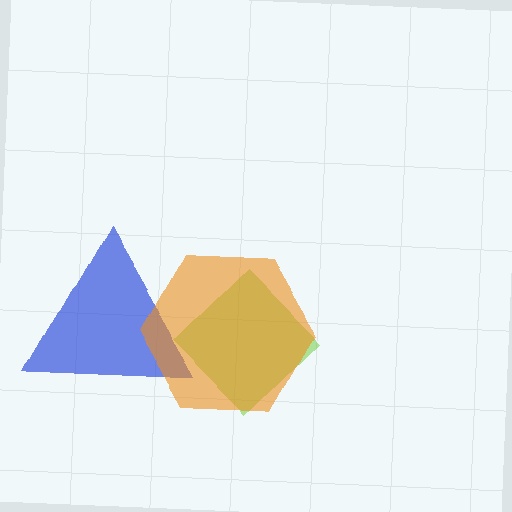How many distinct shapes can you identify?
There are 3 distinct shapes: a blue triangle, a lime diamond, an orange hexagon.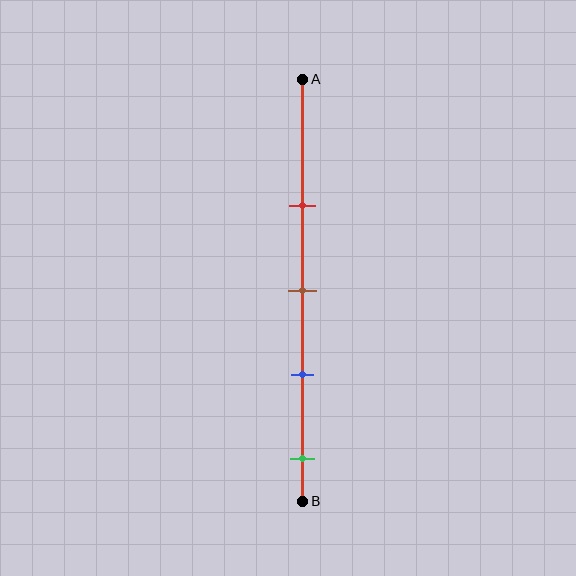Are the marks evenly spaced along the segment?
Yes, the marks are approximately evenly spaced.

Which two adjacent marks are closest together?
The brown and blue marks are the closest adjacent pair.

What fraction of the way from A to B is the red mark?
The red mark is approximately 30% (0.3) of the way from A to B.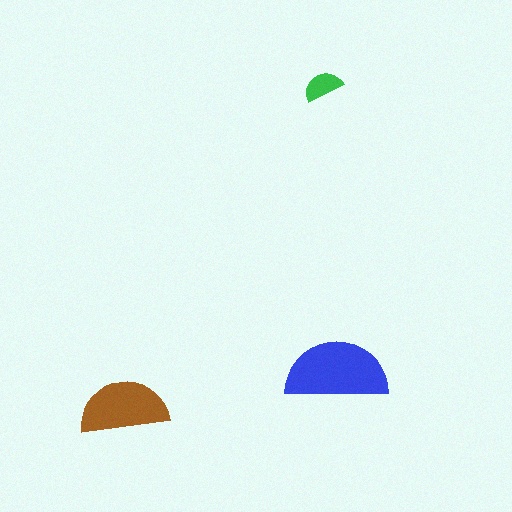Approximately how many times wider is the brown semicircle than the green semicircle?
About 2 times wider.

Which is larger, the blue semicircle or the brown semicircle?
The blue one.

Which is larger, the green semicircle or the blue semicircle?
The blue one.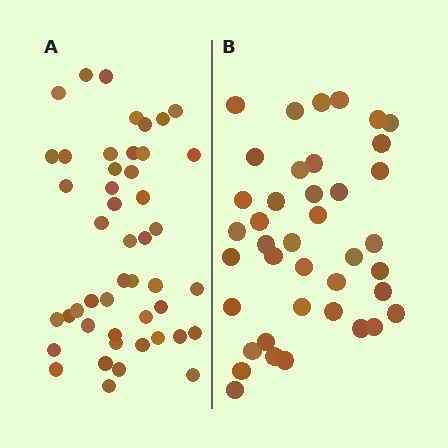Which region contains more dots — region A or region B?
Region A (the left region) has more dots.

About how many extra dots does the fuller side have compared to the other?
Region A has roughly 8 or so more dots than region B.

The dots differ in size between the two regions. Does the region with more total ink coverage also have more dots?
No. Region B has more total ink coverage because its dots are larger, but region A actually contains more individual dots. Total area can be misleading — the number of items is what matters here.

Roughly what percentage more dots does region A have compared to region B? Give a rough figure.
About 20% more.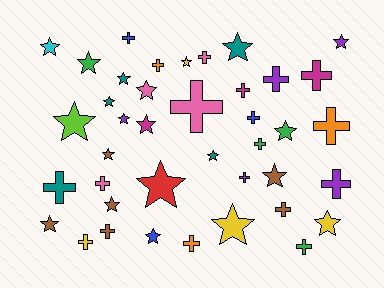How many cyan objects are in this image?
There is 1 cyan object.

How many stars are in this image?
There are 21 stars.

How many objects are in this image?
There are 40 objects.